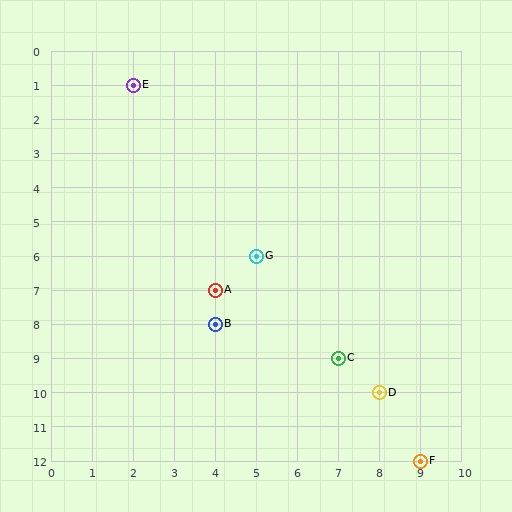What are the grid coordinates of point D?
Point D is at grid coordinates (8, 10).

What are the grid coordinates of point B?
Point B is at grid coordinates (4, 8).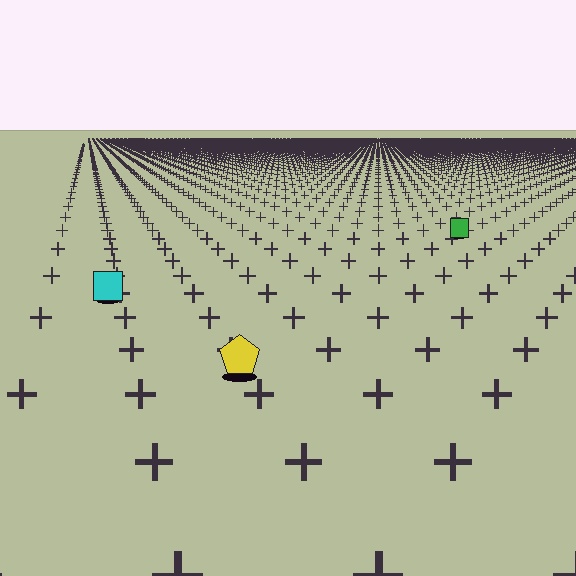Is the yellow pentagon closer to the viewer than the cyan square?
Yes. The yellow pentagon is closer — you can tell from the texture gradient: the ground texture is coarser near it.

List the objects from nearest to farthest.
From nearest to farthest: the yellow pentagon, the cyan square, the green square.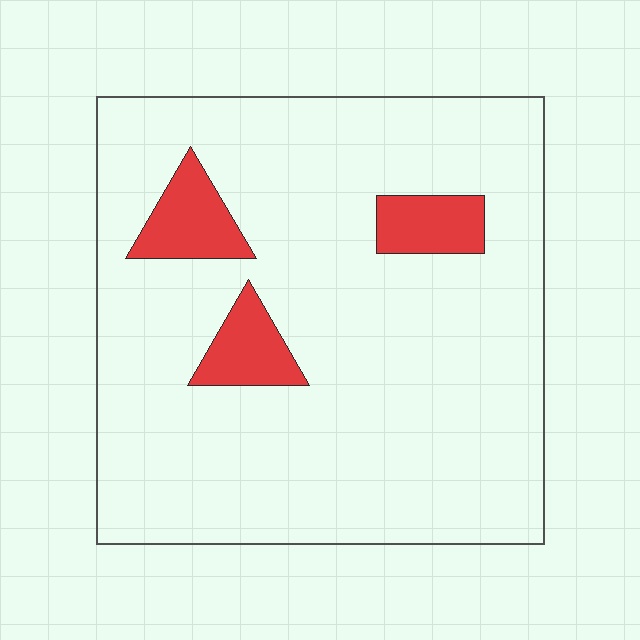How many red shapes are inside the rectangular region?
3.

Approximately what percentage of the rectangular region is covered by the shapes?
Approximately 10%.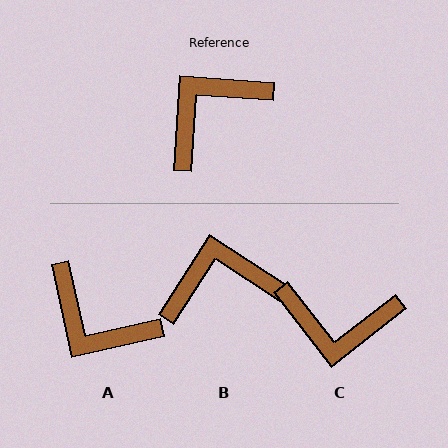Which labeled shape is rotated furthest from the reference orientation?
C, about 132 degrees away.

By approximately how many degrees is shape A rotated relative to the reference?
Approximately 106 degrees counter-clockwise.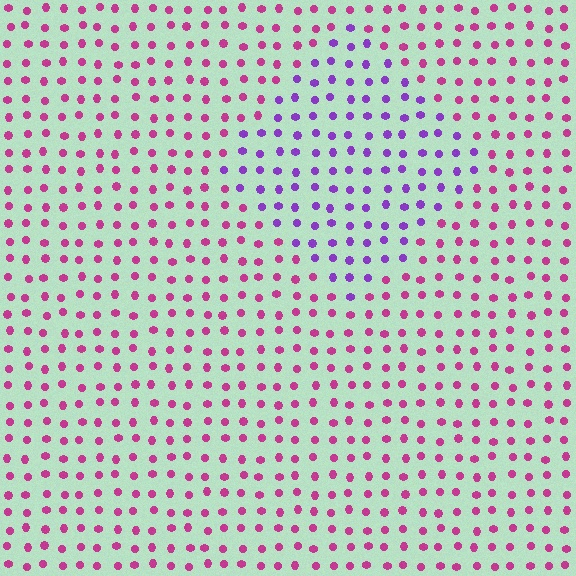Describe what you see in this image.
The image is filled with small magenta elements in a uniform arrangement. A diamond-shaped region is visible where the elements are tinted to a slightly different hue, forming a subtle color boundary.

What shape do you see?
I see a diamond.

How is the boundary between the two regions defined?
The boundary is defined purely by a slight shift in hue (about 47 degrees). Spacing, size, and orientation are identical on both sides.